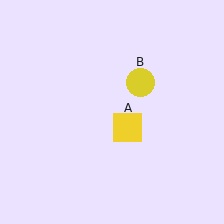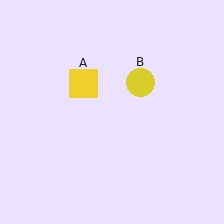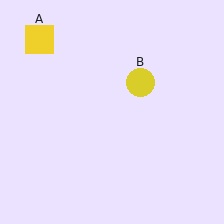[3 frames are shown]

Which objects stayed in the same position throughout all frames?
Yellow circle (object B) remained stationary.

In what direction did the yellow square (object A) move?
The yellow square (object A) moved up and to the left.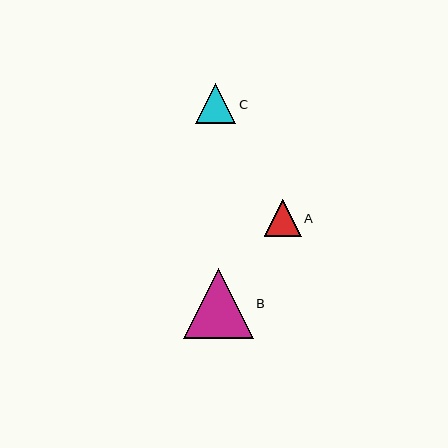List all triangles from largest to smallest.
From largest to smallest: B, C, A.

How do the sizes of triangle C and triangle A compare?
Triangle C and triangle A are approximately the same size.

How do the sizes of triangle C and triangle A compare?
Triangle C and triangle A are approximately the same size.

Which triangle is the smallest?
Triangle A is the smallest with a size of approximately 37 pixels.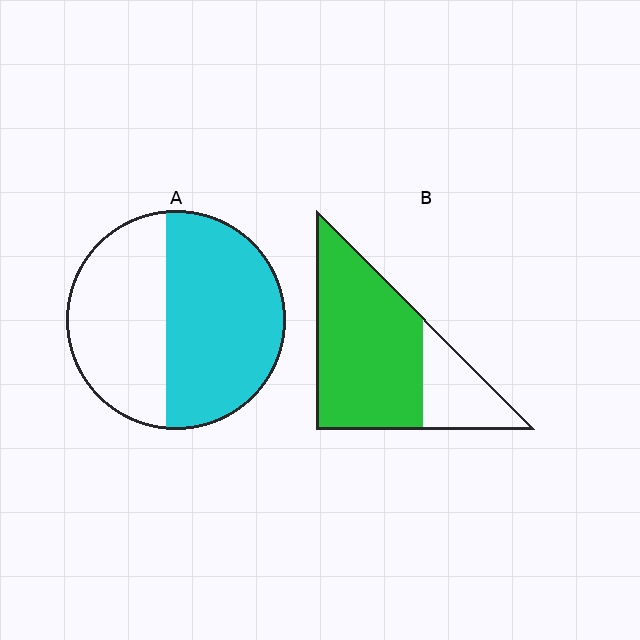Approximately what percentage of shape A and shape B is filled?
A is approximately 55% and B is approximately 75%.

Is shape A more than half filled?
Yes.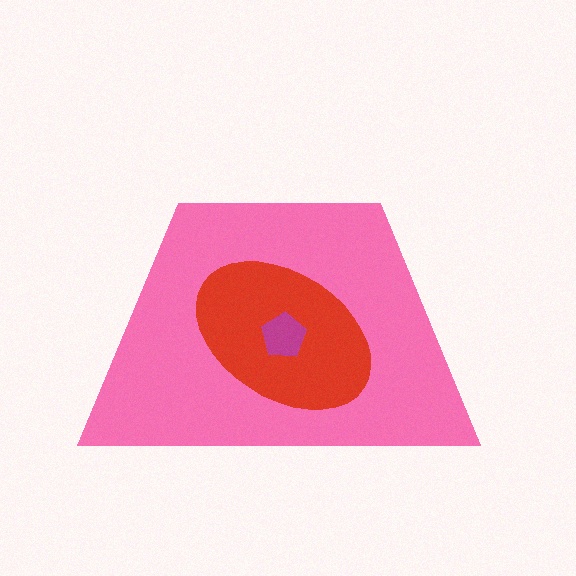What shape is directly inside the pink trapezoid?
The red ellipse.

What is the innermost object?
The magenta pentagon.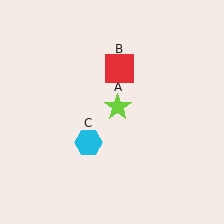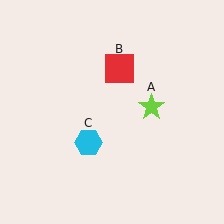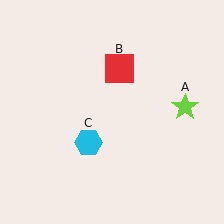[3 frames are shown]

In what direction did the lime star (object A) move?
The lime star (object A) moved right.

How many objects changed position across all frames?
1 object changed position: lime star (object A).